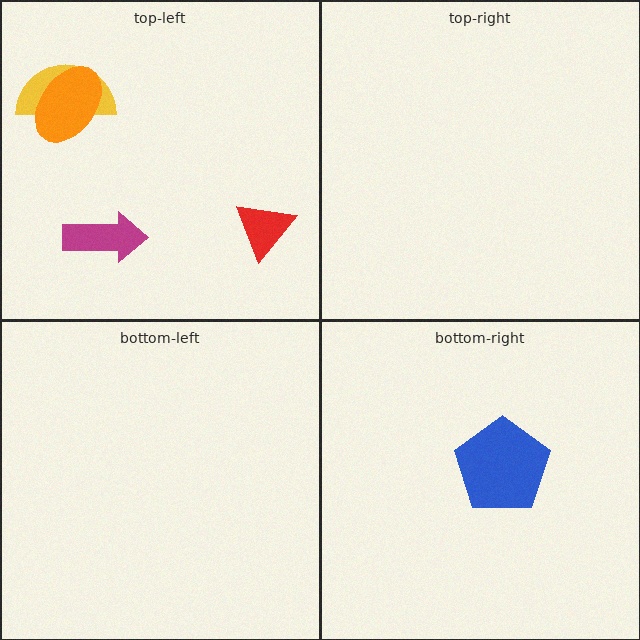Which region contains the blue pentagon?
The bottom-right region.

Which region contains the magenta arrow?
The top-left region.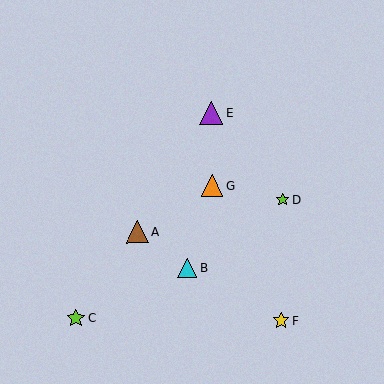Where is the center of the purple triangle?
The center of the purple triangle is at (212, 113).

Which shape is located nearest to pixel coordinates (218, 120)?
The purple triangle (labeled E) at (212, 113) is nearest to that location.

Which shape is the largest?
The purple triangle (labeled E) is the largest.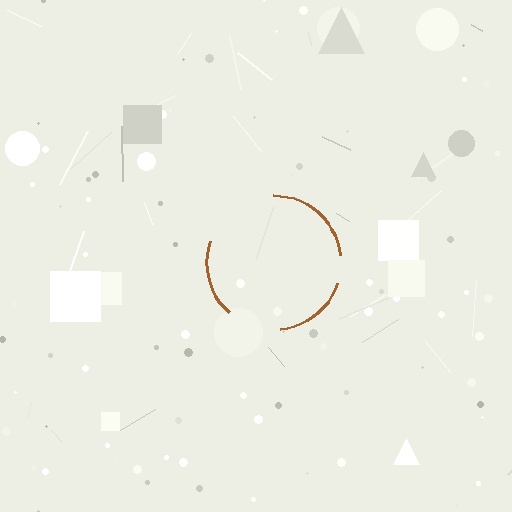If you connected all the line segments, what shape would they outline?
They would outline a circle.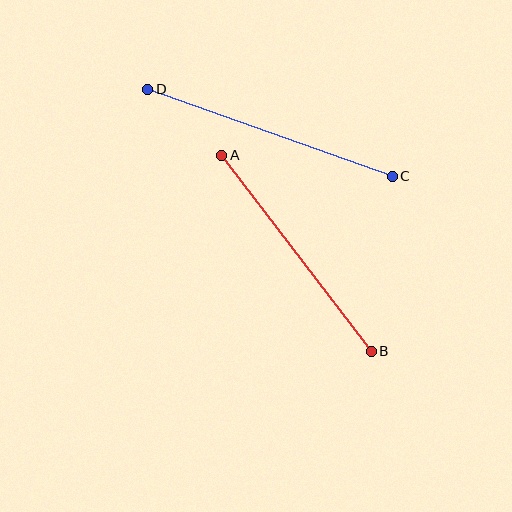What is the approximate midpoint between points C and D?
The midpoint is at approximately (270, 133) pixels.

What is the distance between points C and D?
The distance is approximately 260 pixels.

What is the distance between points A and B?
The distance is approximately 246 pixels.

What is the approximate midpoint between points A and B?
The midpoint is at approximately (297, 253) pixels.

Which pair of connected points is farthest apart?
Points C and D are farthest apart.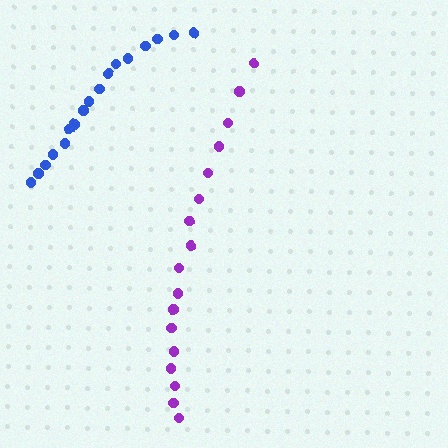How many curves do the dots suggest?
There are 2 distinct paths.